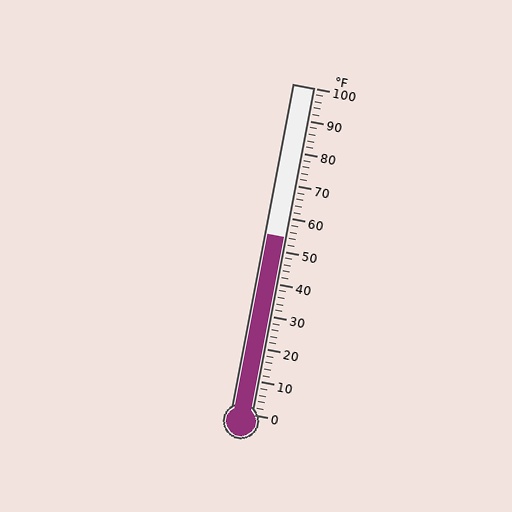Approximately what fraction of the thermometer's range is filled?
The thermometer is filled to approximately 55% of its range.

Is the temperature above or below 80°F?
The temperature is below 80°F.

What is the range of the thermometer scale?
The thermometer scale ranges from 0°F to 100°F.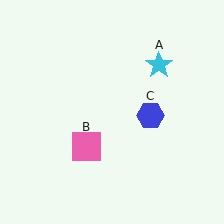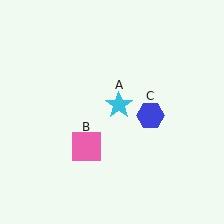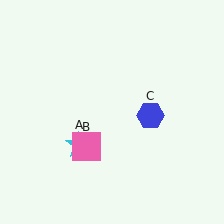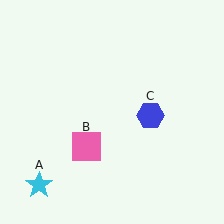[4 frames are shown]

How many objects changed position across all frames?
1 object changed position: cyan star (object A).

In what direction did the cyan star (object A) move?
The cyan star (object A) moved down and to the left.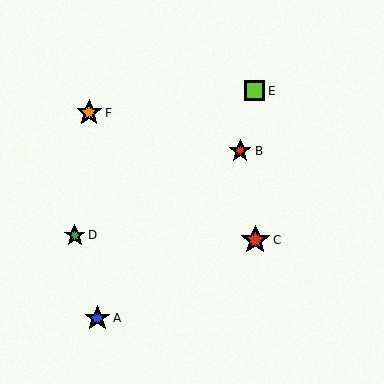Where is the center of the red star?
The center of the red star is at (240, 151).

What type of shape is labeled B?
Shape B is a red star.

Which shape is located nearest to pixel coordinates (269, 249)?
The red star (labeled C) at (255, 240) is nearest to that location.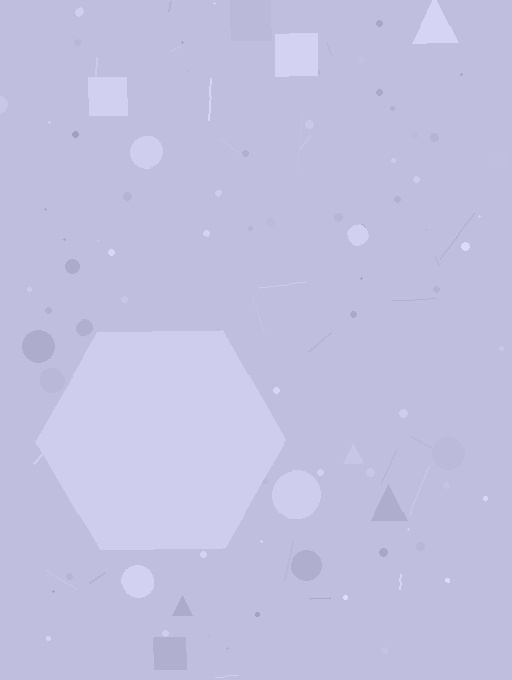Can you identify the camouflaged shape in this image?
The camouflaged shape is a hexagon.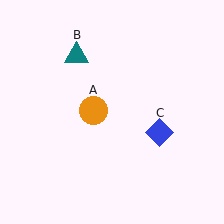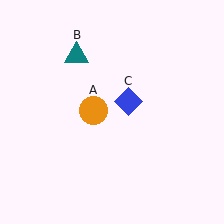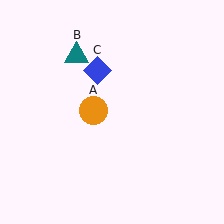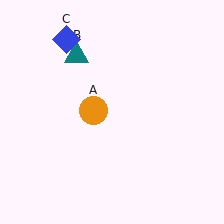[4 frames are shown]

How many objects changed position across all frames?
1 object changed position: blue diamond (object C).